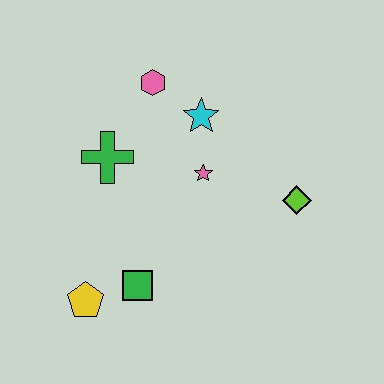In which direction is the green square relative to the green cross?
The green square is below the green cross.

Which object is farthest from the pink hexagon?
The yellow pentagon is farthest from the pink hexagon.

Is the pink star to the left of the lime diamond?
Yes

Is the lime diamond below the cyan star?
Yes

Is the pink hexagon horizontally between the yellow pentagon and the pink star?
Yes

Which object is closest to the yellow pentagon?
The green square is closest to the yellow pentagon.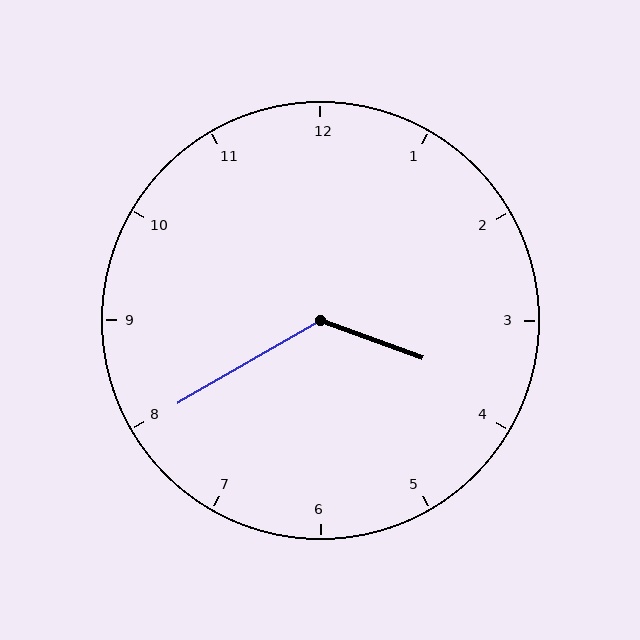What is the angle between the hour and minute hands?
Approximately 130 degrees.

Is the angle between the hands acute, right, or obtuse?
It is obtuse.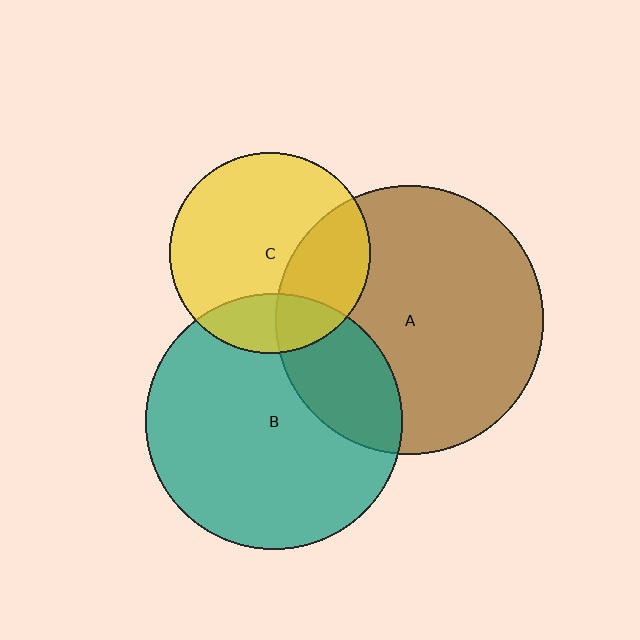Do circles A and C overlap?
Yes.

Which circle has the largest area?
Circle A (brown).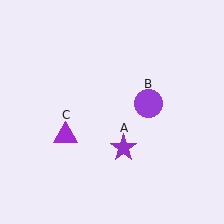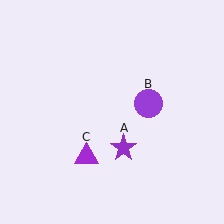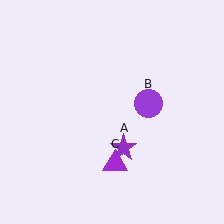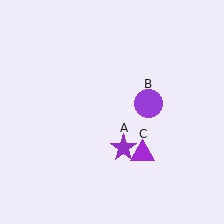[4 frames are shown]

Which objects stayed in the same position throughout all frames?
Purple star (object A) and purple circle (object B) remained stationary.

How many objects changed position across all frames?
1 object changed position: purple triangle (object C).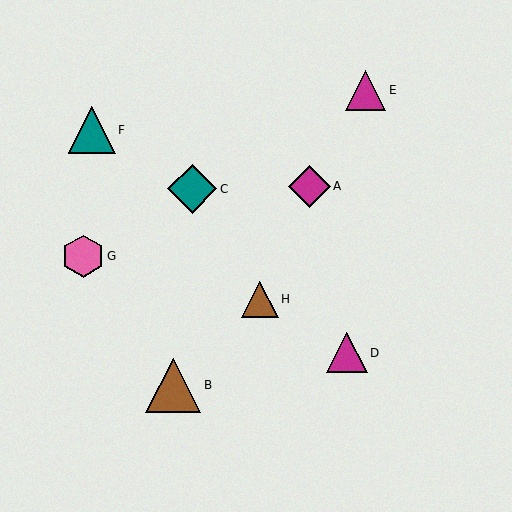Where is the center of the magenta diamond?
The center of the magenta diamond is at (309, 186).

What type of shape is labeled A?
Shape A is a magenta diamond.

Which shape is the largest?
The brown triangle (labeled B) is the largest.